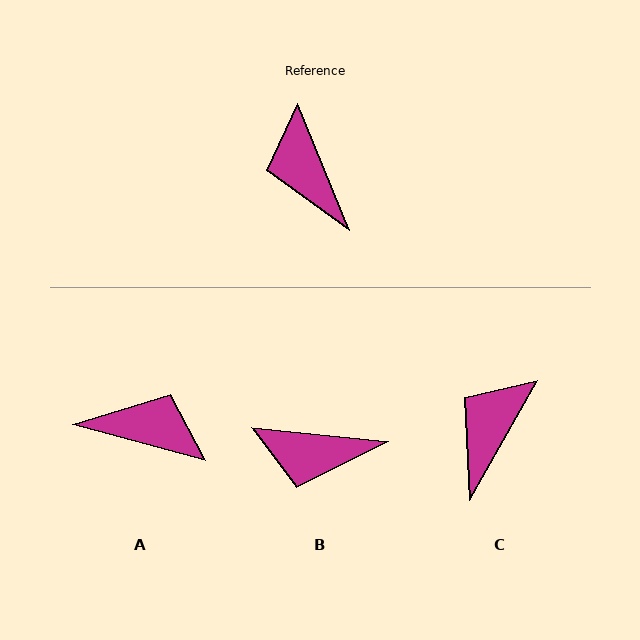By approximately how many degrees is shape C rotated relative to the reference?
Approximately 51 degrees clockwise.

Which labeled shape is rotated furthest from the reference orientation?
A, about 127 degrees away.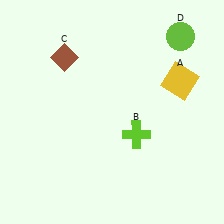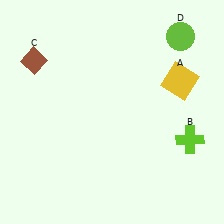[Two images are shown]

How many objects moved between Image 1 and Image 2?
2 objects moved between the two images.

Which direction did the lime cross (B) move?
The lime cross (B) moved right.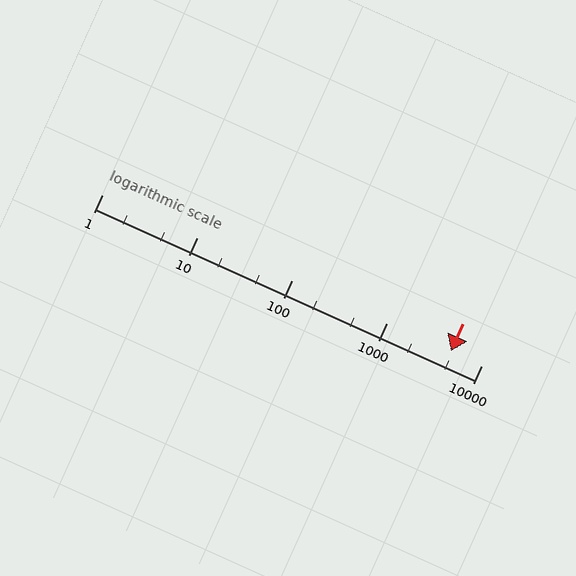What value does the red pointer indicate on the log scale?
The pointer indicates approximately 4800.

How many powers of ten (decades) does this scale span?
The scale spans 4 decades, from 1 to 10000.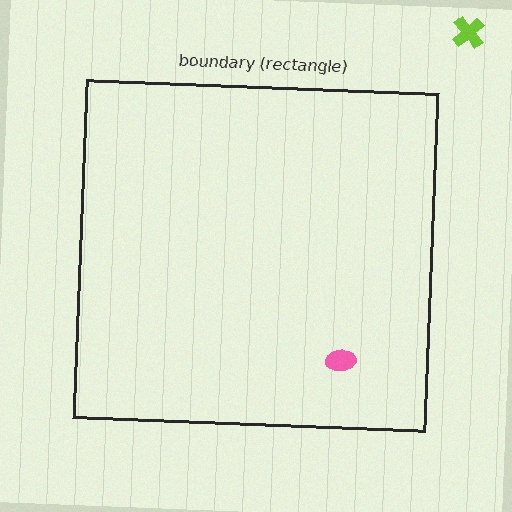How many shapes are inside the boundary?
1 inside, 1 outside.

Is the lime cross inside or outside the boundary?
Outside.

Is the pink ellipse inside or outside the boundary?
Inside.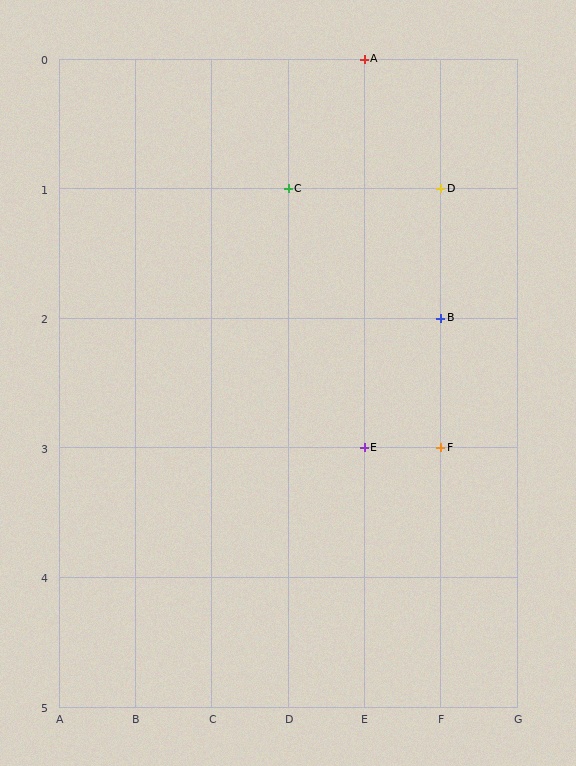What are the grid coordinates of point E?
Point E is at grid coordinates (E, 3).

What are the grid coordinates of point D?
Point D is at grid coordinates (F, 1).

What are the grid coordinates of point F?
Point F is at grid coordinates (F, 3).